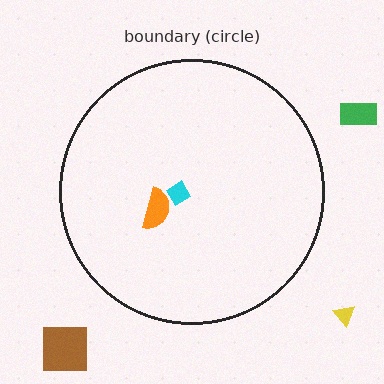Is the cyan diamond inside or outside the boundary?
Inside.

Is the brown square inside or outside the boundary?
Outside.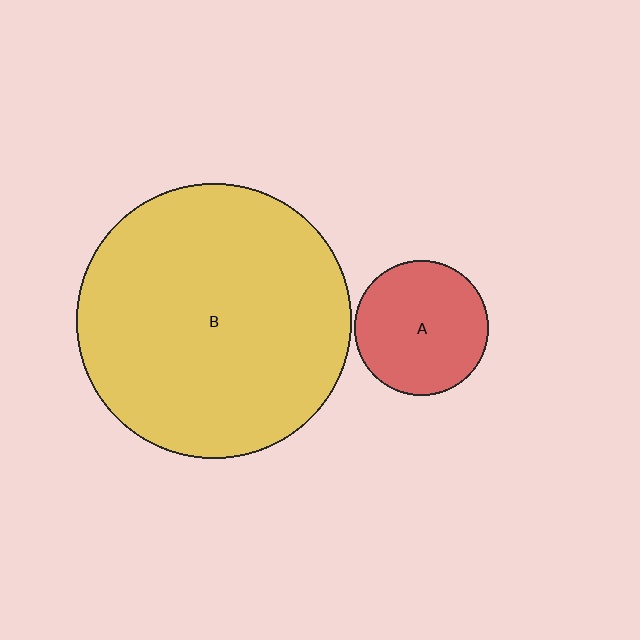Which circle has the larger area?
Circle B (yellow).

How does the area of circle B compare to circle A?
Approximately 4.2 times.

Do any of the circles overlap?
No, none of the circles overlap.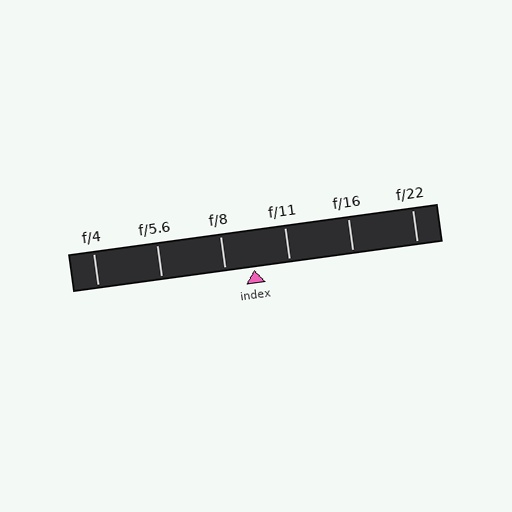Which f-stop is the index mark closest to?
The index mark is closest to f/8.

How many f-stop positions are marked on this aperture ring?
There are 6 f-stop positions marked.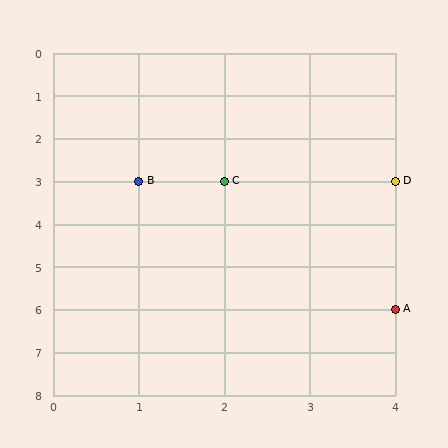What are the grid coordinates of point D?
Point D is at grid coordinates (4, 3).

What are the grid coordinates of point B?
Point B is at grid coordinates (1, 3).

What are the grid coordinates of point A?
Point A is at grid coordinates (4, 6).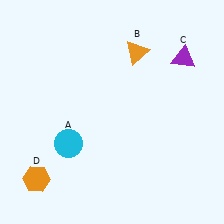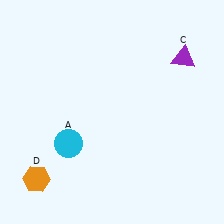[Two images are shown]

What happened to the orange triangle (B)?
The orange triangle (B) was removed in Image 2. It was in the top-right area of Image 1.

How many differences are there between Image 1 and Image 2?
There is 1 difference between the two images.